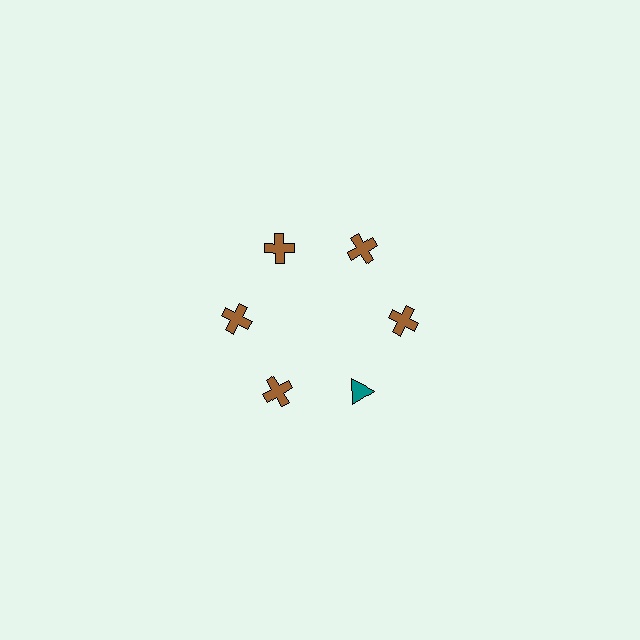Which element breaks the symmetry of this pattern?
The teal triangle at roughly the 5 o'clock position breaks the symmetry. All other shapes are brown crosses.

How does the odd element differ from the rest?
It differs in both color (teal instead of brown) and shape (triangle instead of cross).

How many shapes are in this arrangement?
There are 6 shapes arranged in a ring pattern.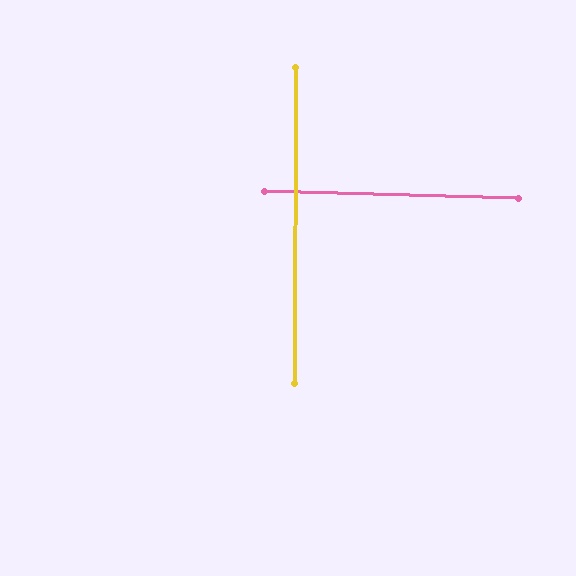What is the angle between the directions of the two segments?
Approximately 89 degrees.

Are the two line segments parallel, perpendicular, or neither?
Perpendicular — they meet at approximately 89°.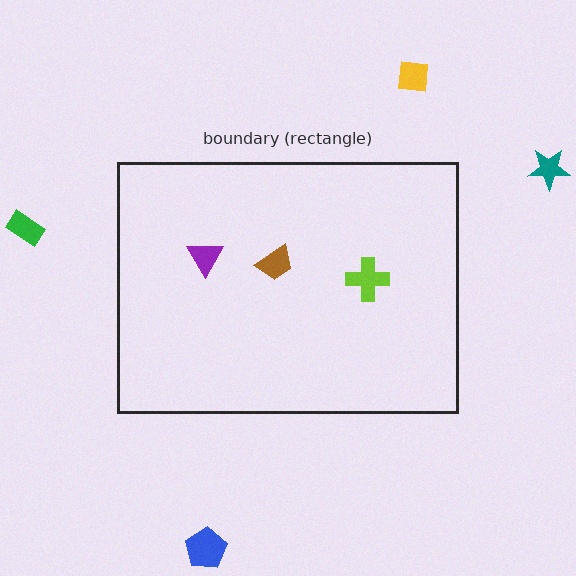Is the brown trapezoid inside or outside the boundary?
Inside.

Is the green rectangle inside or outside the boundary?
Outside.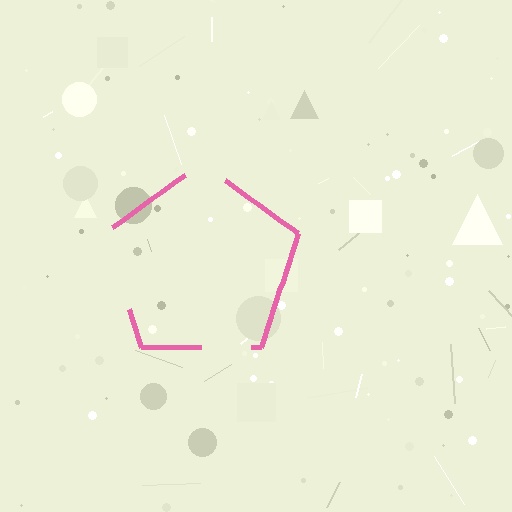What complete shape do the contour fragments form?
The contour fragments form a pentagon.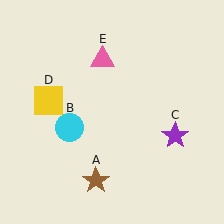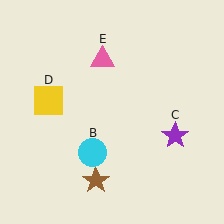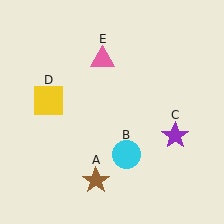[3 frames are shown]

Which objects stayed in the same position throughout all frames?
Brown star (object A) and purple star (object C) and yellow square (object D) and pink triangle (object E) remained stationary.